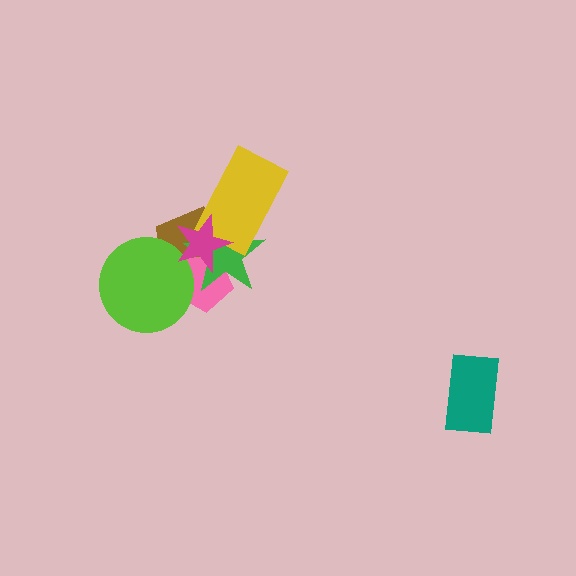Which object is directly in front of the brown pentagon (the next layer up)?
The pink pentagon is directly in front of the brown pentagon.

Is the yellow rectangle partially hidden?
Yes, it is partially covered by another shape.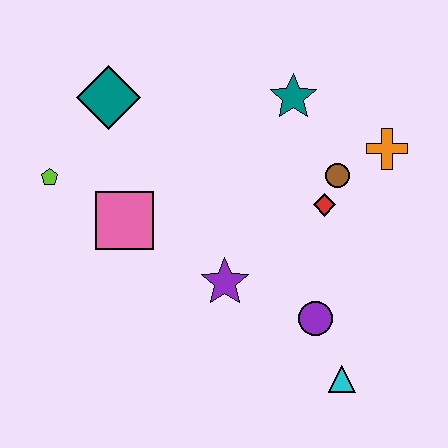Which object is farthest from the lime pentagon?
The cyan triangle is farthest from the lime pentagon.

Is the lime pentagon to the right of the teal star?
No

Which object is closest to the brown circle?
The red diamond is closest to the brown circle.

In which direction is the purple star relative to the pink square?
The purple star is to the right of the pink square.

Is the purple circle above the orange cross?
No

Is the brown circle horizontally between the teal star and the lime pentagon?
No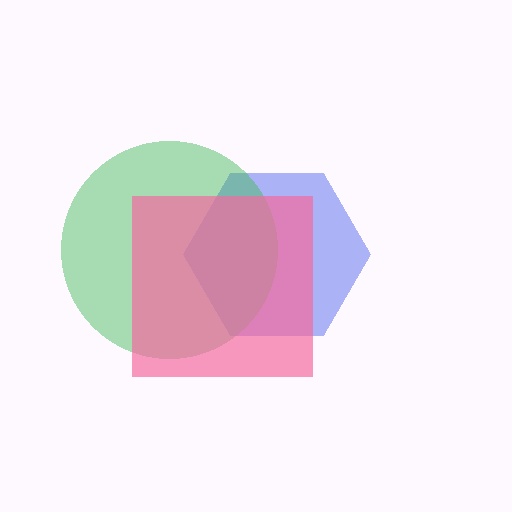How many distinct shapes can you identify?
There are 3 distinct shapes: a blue hexagon, a green circle, a pink square.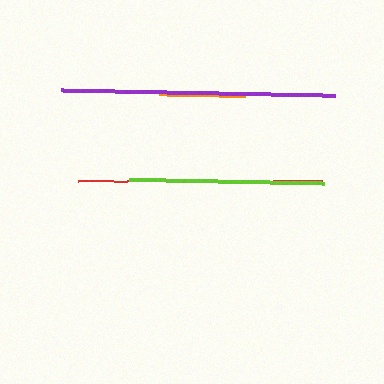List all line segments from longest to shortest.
From longest to shortest: purple, red, lime, orange.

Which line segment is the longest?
The purple line is the longest at approximately 274 pixels.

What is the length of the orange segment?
The orange segment is approximately 86 pixels long.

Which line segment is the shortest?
The orange line is the shortest at approximately 86 pixels.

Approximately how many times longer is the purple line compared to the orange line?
The purple line is approximately 3.2 times the length of the orange line.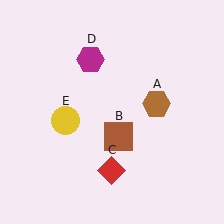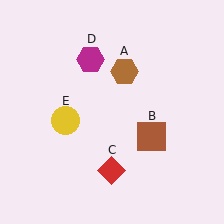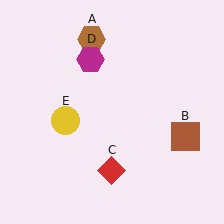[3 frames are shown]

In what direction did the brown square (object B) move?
The brown square (object B) moved right.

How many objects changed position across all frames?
2 objects changed position: brown hexagon (object A), brown square (object B).